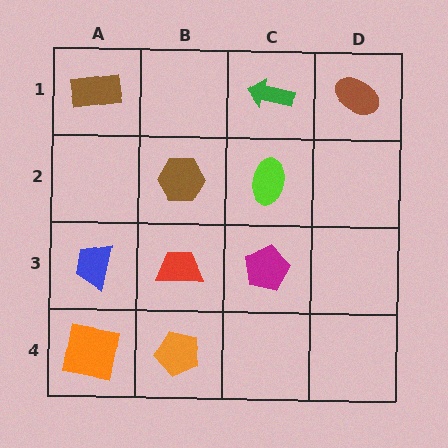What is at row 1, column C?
A green arrow.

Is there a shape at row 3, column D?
No, that cell is empty.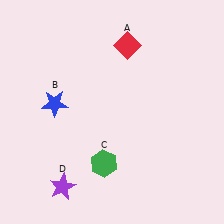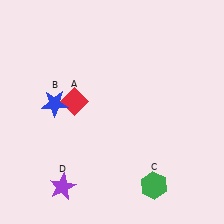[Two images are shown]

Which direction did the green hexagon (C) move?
The green hexagon (C) moved right.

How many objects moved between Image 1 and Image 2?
2 objects moved between the two images.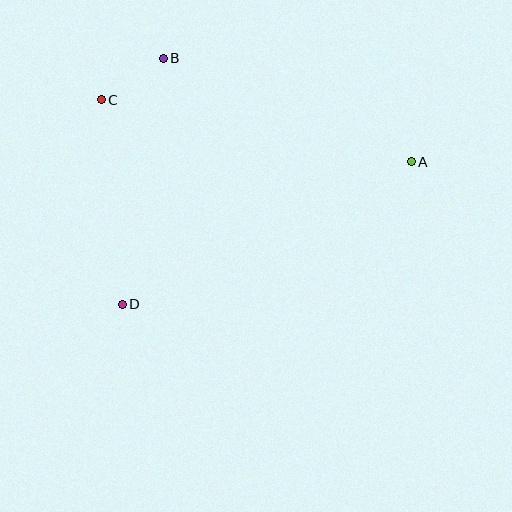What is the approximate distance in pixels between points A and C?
The distance between A and C is approximately 316 pixels.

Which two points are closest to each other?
Points B and C are closest to each other.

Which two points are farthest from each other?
Points A and D are farthest from each other.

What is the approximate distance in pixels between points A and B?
The distance between A and B is approximately 269 pixels.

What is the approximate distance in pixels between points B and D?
The distance between B and D is approximately 249 pixels.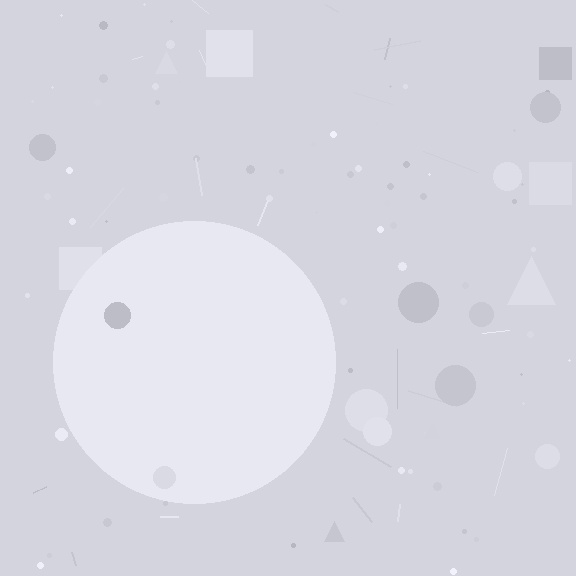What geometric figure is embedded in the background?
A circle is embedded in the background.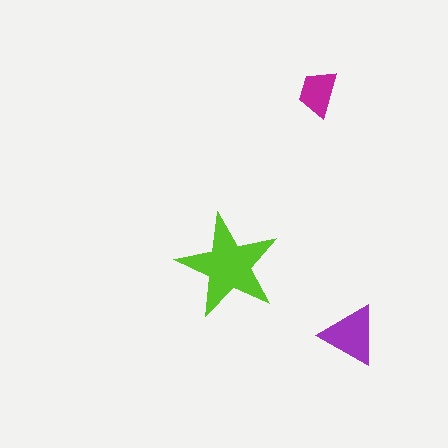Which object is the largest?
The lime star.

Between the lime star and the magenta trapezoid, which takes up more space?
The lime star.